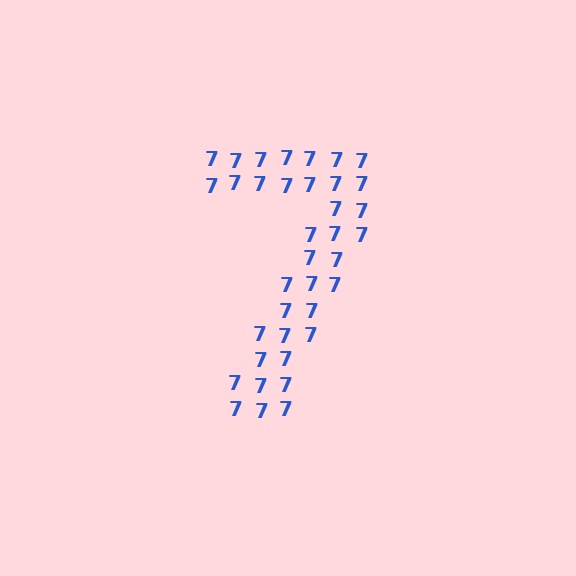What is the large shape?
The large shape is the digit 7.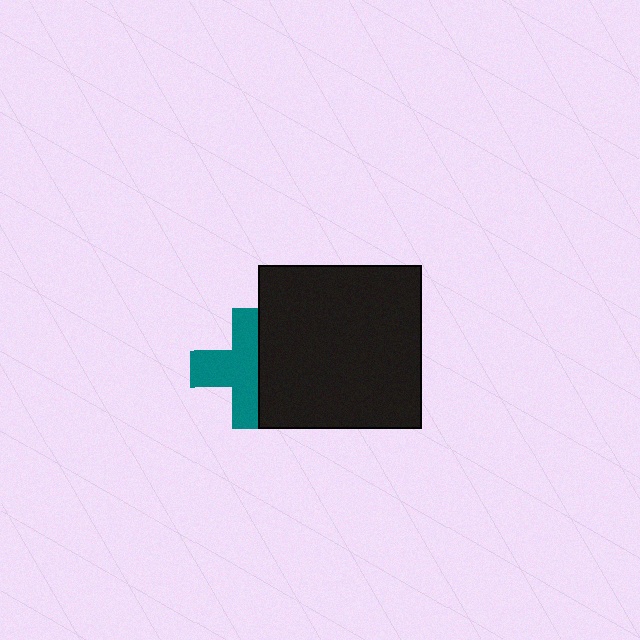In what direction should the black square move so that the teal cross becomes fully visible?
The black square should move right. That is the shortest direction to clear the overlap and leave the teal cross fully visible.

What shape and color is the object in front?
The object in front is a black square.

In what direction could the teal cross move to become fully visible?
The teal cross could move left. That would shift it out from behind the black square entirely.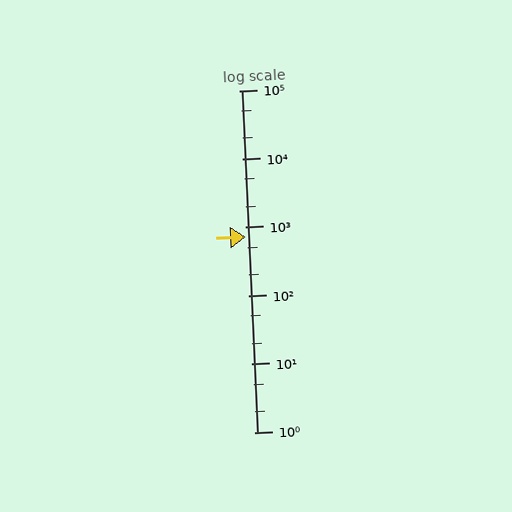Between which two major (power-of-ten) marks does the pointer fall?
The pointer is between 100 and 1000.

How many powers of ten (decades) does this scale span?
The scale spans 5 decades, from 1 to 100000.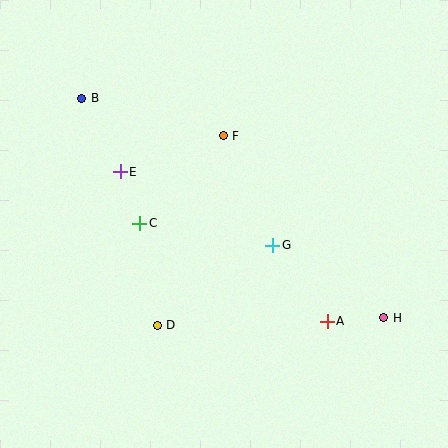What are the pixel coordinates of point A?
Point A is at (327, 322).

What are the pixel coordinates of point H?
Point H is at (384, 318).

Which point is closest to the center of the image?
Point G at (273, 245) is closest to the center.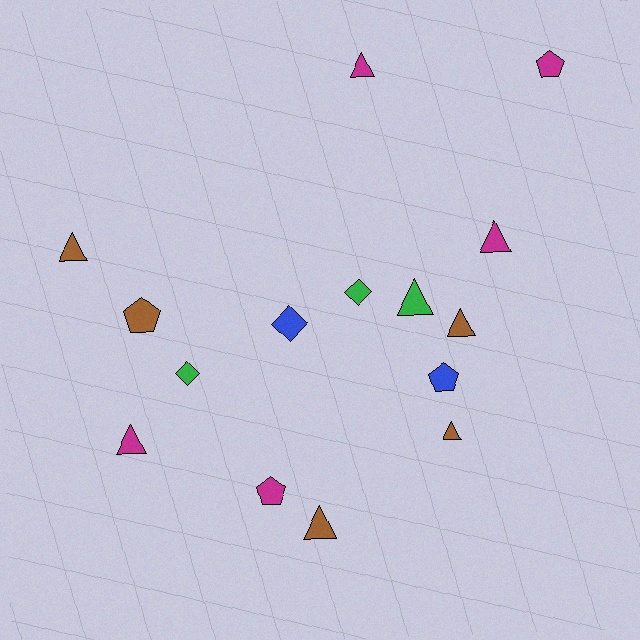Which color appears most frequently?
Brown, with 5 objects.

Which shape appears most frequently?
Triangle, with 8 objects.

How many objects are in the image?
There are 15 objects.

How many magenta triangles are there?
There are 3 magenta triangles.